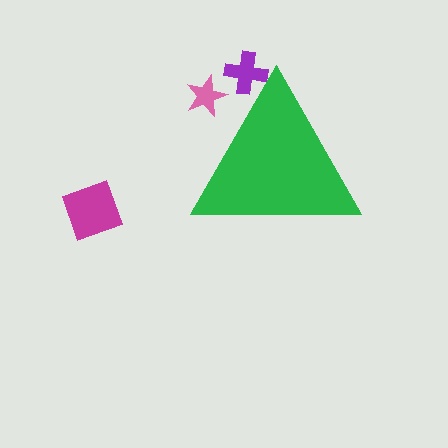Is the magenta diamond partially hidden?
No, the magenta diamond is fully visible.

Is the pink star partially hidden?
Yes, the pink star is partially hidden behind the green triangle.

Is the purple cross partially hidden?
Yes, the purple cross is partially hidden behind the green triangle.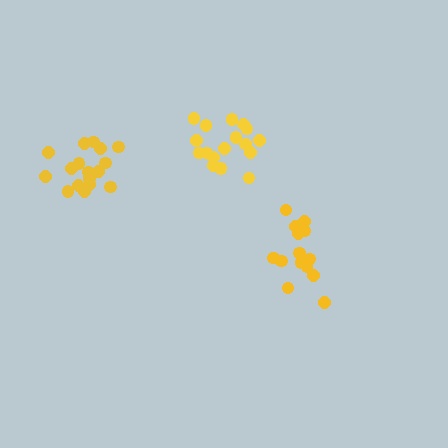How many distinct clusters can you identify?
There are 3 distinct clusters.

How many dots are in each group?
Group 1: 14 dots, Group 2: 17 dots, Group 3: 18 dots (49 total).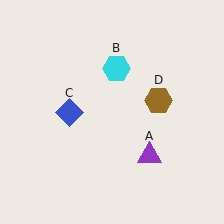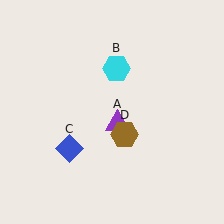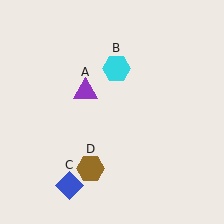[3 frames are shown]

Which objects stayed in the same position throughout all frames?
Cyan hexagon (object B) remained stationary.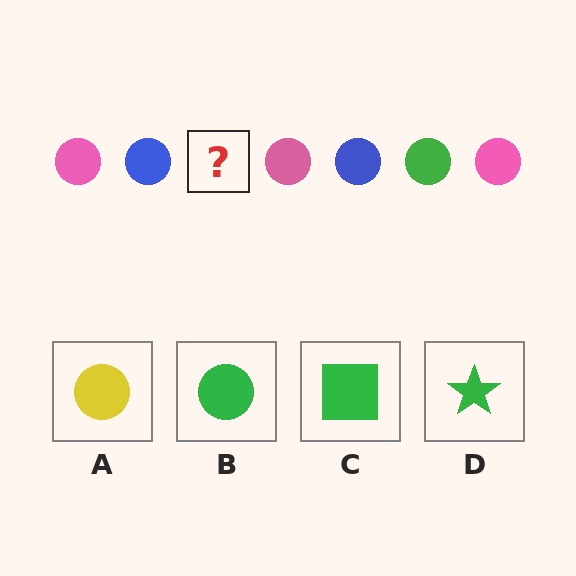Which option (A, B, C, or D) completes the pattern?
B.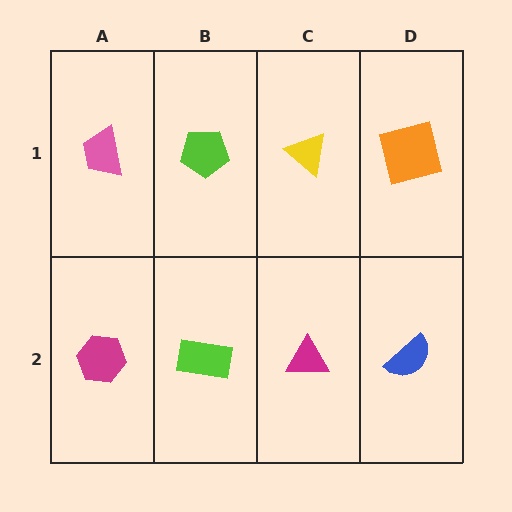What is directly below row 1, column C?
A magenta triangle.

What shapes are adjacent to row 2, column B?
A lime pentagon (row 1, column B), a magenta hexagon (row 2, column A), a magenta triangle (row 2, column C).